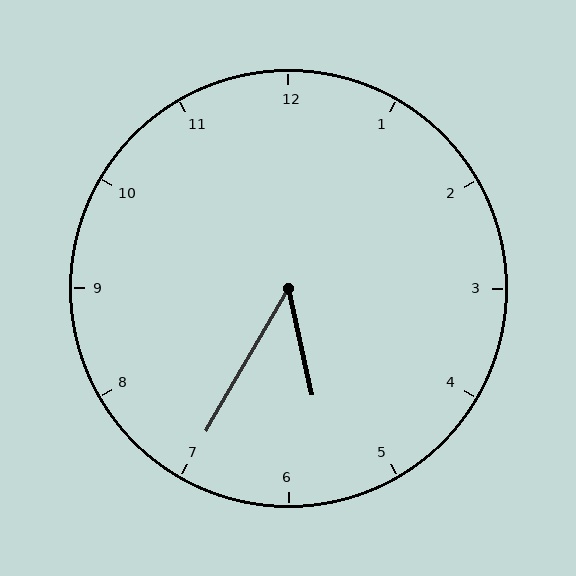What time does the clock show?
5:35.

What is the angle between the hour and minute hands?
Approximately 42 degrees.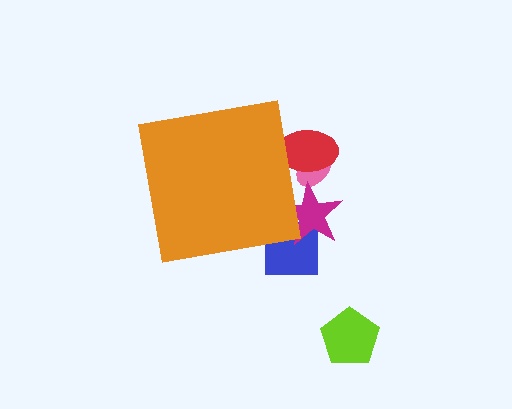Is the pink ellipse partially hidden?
Yes, the pink ellipse is partially hidden behind the orange square.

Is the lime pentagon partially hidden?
No, the lime pentagon is fully visible.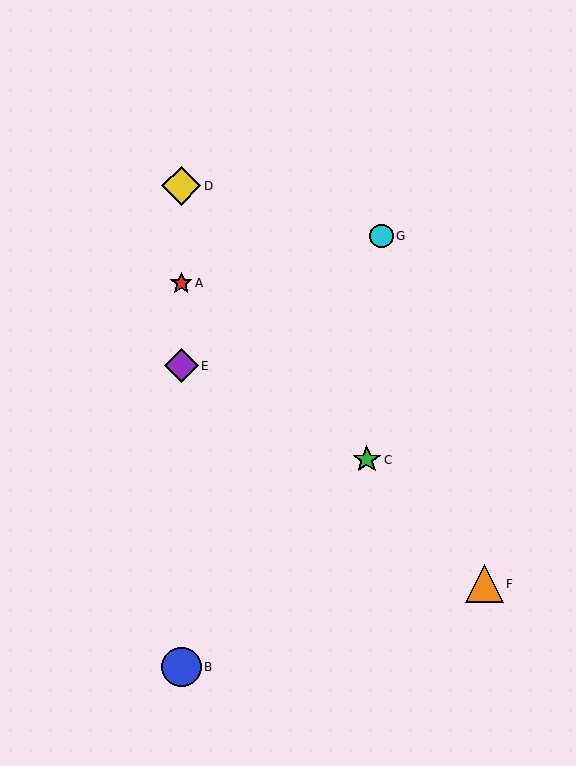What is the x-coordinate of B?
Object B is at x≈181.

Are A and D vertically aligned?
Yes, both are at x≈181.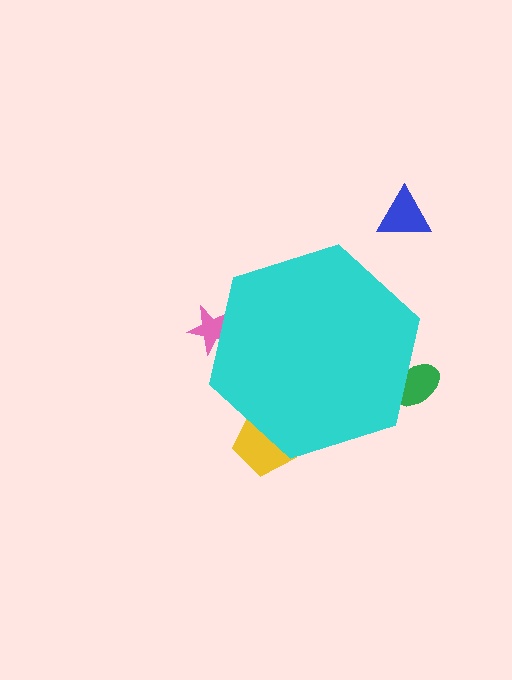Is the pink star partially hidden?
Yes, the pink star is partially hidden behind the cyan hexagon.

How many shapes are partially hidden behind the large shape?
3 shapes are partially hidden.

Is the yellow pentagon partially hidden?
Yes, the yellow pentagon is partially hidden behind the cyan hexagon.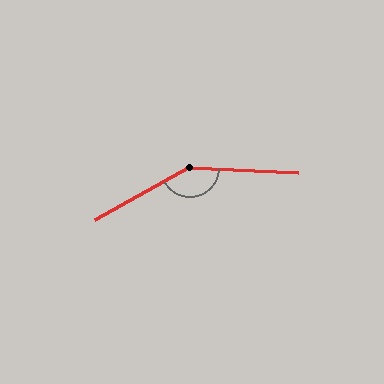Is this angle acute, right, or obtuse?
It is obtuse.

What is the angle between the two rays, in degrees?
Approximately 148 degrees.